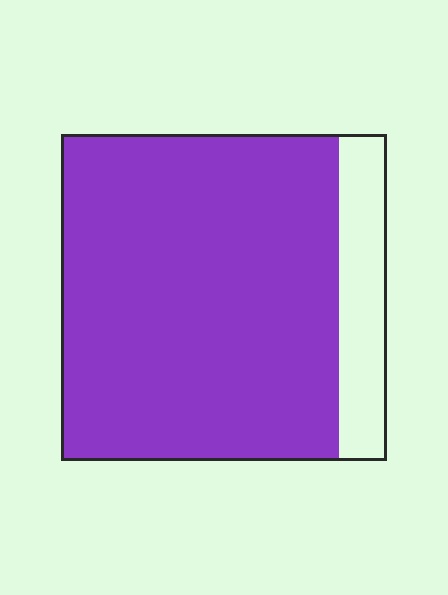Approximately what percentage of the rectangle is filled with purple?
Approximately 85%.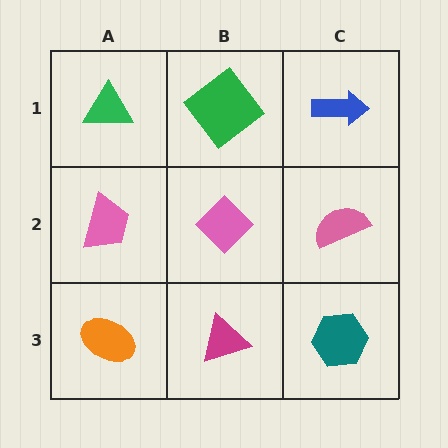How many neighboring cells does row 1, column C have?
2.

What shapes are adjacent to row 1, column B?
A pink diamond (row 2, column B), a green triangle (row 1, column A), a blue arrow (row 1, column C).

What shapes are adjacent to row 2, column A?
A green triangle (row 1, column A), an orange ellipse (row 3, column A), a pink diamond (row 2, column B).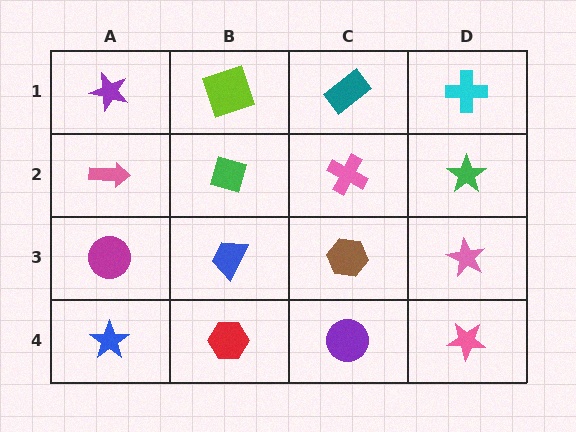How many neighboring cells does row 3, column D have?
3.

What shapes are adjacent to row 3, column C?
A pink cross (row 2, column C), a purple circle (row 4, column C), a blue trapezoid (row 3, column B), a pink star (row 3, column D).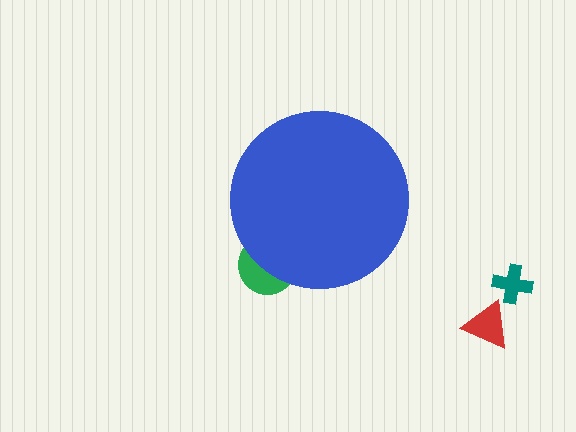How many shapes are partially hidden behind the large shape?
2 shapes are partially hidden.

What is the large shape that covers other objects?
A blue circle.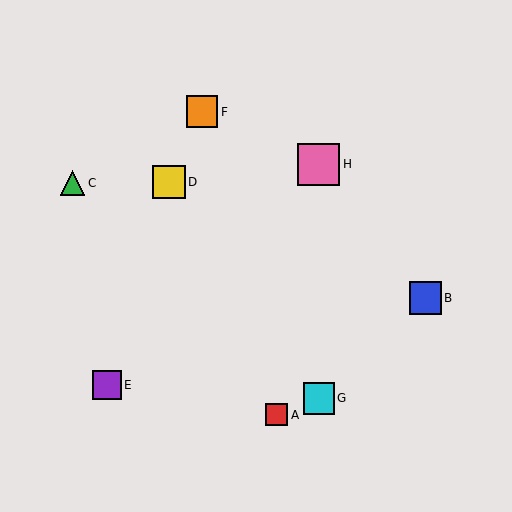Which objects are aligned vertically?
Objects G, H are aligned vertically.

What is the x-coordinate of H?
Object H is at x≈319.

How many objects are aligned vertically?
2 objects (G, H) are aligned vertically.